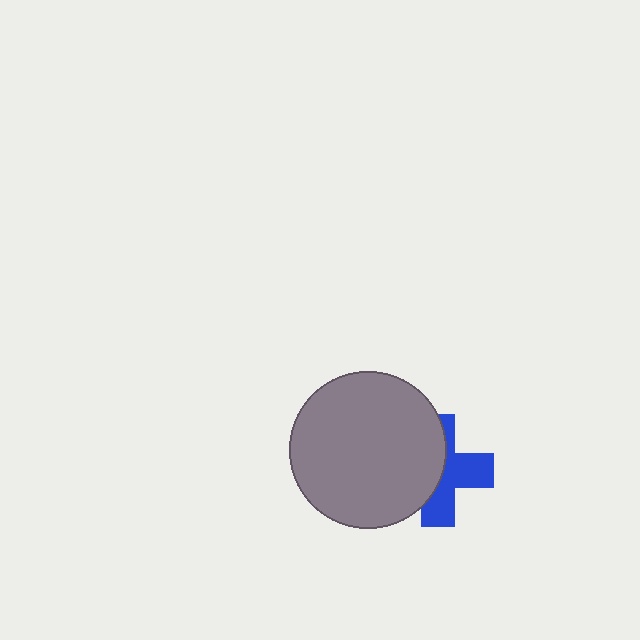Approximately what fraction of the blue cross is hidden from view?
Roughly 49% of the blue cross is hidden behind the gray circle.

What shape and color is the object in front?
The object in front is a gray circle.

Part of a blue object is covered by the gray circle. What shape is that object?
It is a cross.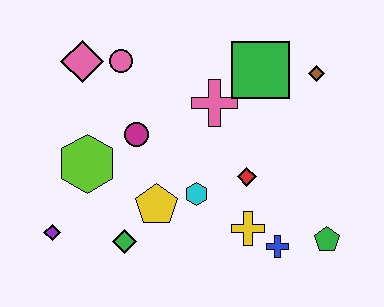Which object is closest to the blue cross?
The yellow cross is closest to the blue cross.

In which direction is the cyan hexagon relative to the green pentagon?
The cyan hexagon is to the left of the green pentagon.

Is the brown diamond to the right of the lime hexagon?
Yes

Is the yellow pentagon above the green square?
No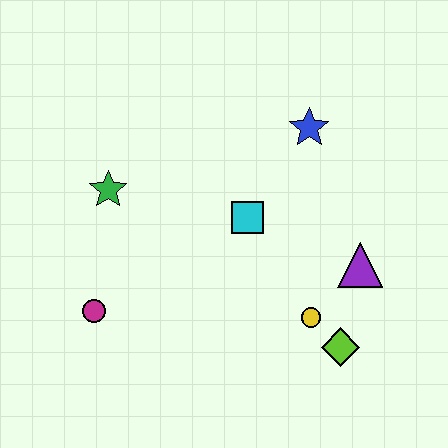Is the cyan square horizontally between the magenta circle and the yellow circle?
Yes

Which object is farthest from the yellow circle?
The green star is farthest from the yellow circle.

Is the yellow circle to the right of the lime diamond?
No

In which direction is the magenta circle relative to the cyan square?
The magenta circle is to the left of the cyan square.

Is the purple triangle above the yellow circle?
Yes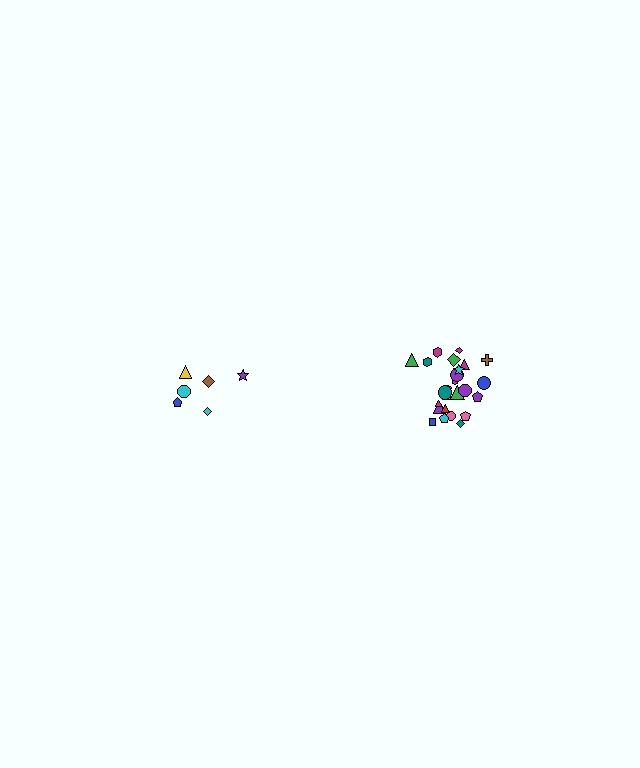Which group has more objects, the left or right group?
The right group.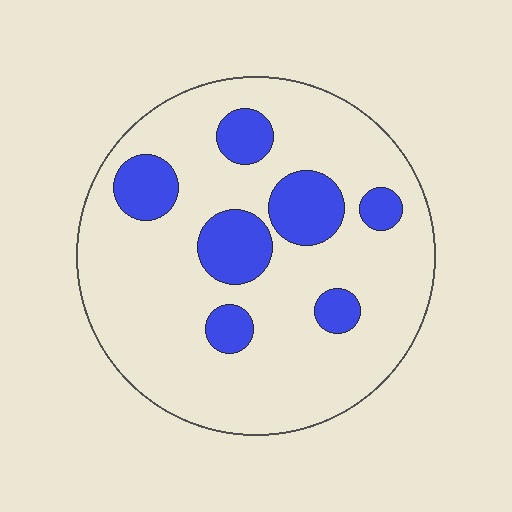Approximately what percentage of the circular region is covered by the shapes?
Approximately 20%.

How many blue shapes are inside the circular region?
7.